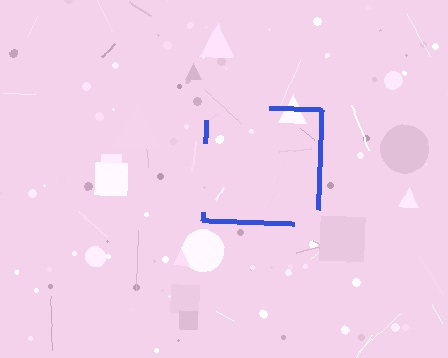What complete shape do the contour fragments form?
The contour fragments form a square.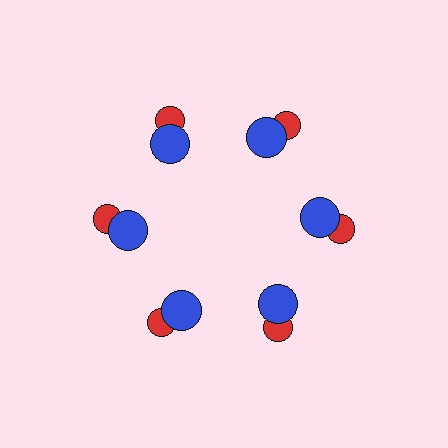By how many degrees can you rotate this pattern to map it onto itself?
The pattern maps onto itself every 60 degrees of rotation.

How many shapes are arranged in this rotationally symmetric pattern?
There are 12 shapes, arranged in 6 groups of 2.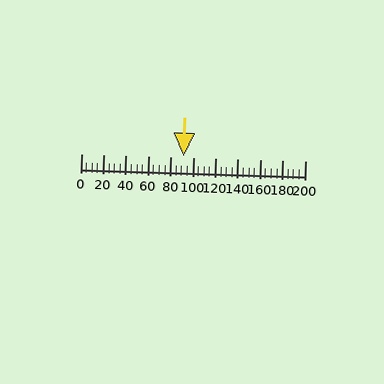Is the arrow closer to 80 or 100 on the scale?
The arrow is closer to 100.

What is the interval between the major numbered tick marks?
The major tick marks are spaced 20 units apart.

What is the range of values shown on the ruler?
The ruler shows values from 0 to 200.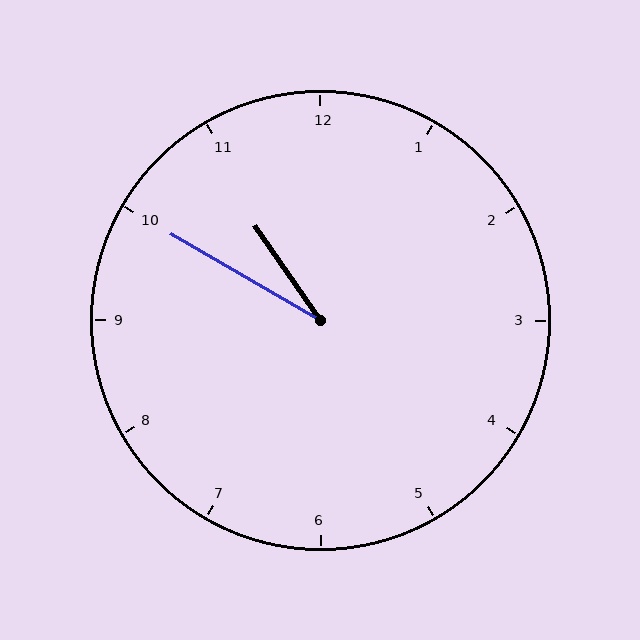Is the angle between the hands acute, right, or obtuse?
It is acute.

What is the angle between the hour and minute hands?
Approximately 25 degrees.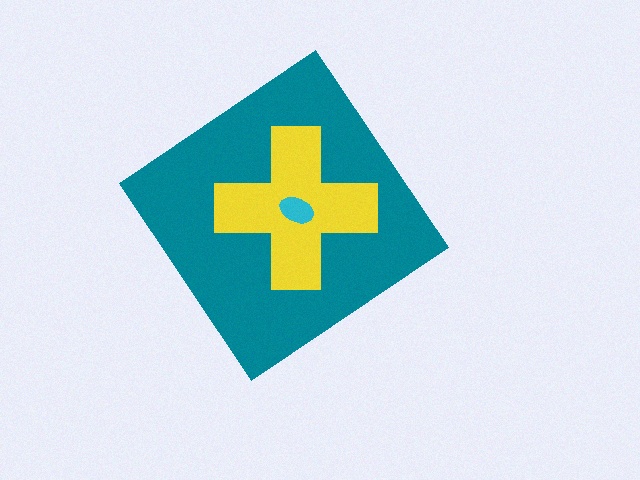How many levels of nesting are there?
3.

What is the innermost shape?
The cyan ellipse.